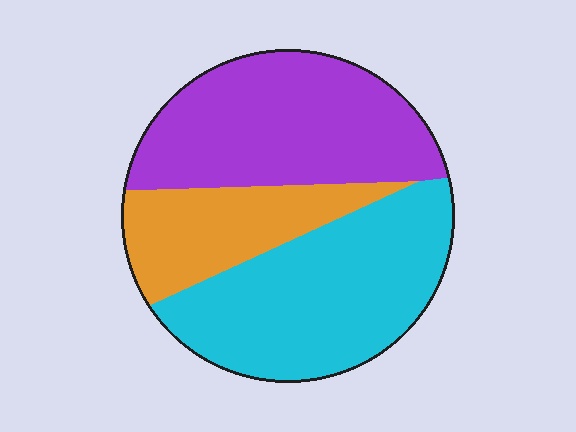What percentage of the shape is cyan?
Cyan takes up about two fifths (2/5) of the shape.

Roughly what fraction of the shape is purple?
Purple covers roughly 40% of the shape.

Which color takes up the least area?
Orange, at roughly 20%.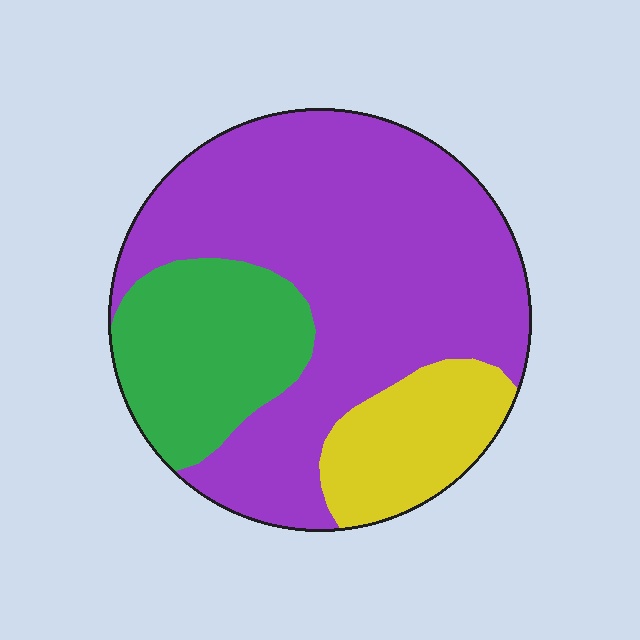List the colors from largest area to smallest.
From largest to smallest: purple, green, yellow.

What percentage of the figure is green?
Green covers roughly 20% of the figure.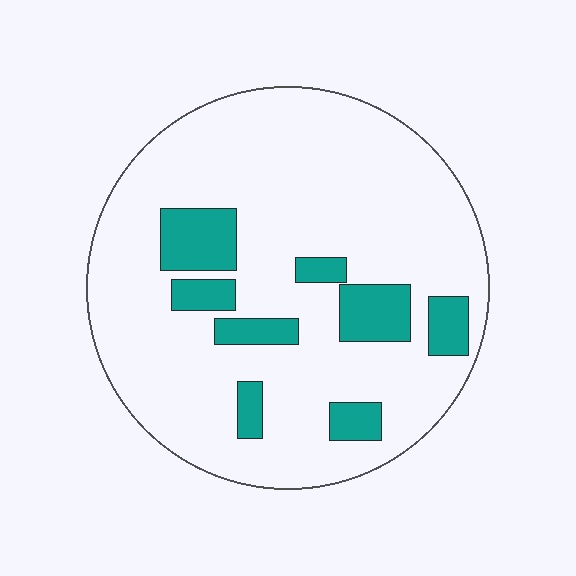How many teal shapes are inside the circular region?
8.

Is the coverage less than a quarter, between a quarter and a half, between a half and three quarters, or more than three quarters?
Less than a quarter.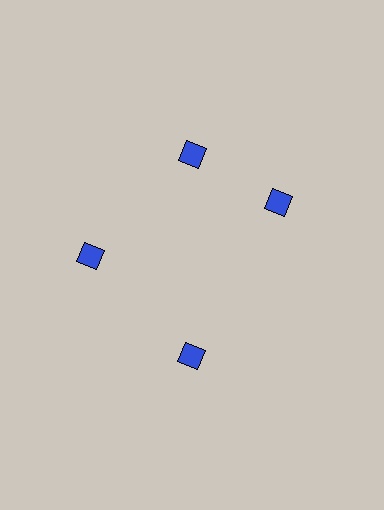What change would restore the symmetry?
The symmetry would be restored by rotating it back into even spacing with its neighbors so that all 4 diamonds sit at equal angles and equal distance from the center.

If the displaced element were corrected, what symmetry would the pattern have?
It would have 4-fold rotational symmetry — the pattern would map onto itself every 90 degrees.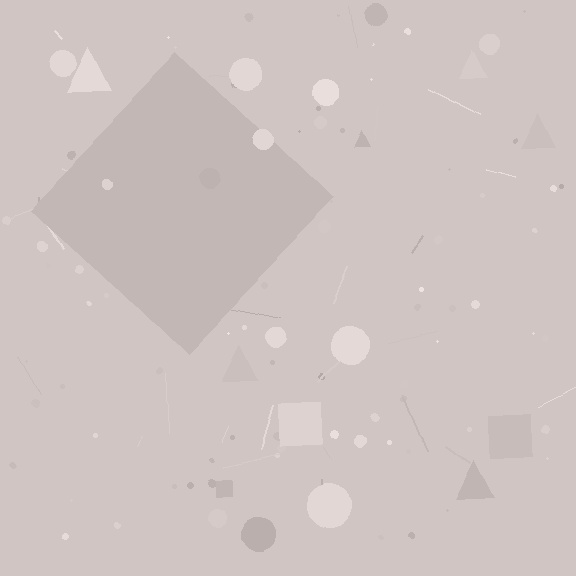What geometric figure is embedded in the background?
A diamond is embedded in the background.